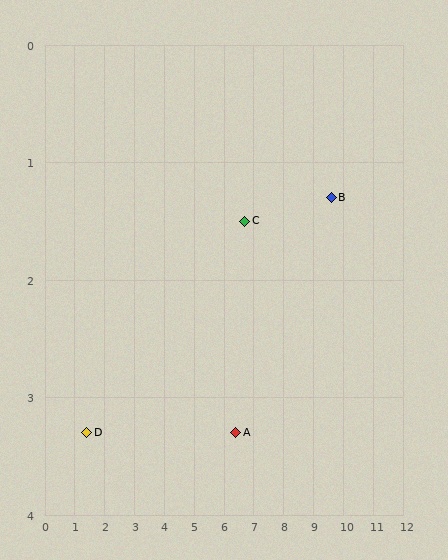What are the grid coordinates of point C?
Point C is at approximately (6.7, 1.5).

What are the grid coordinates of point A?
Point A is at approximately (6.4, 3.3).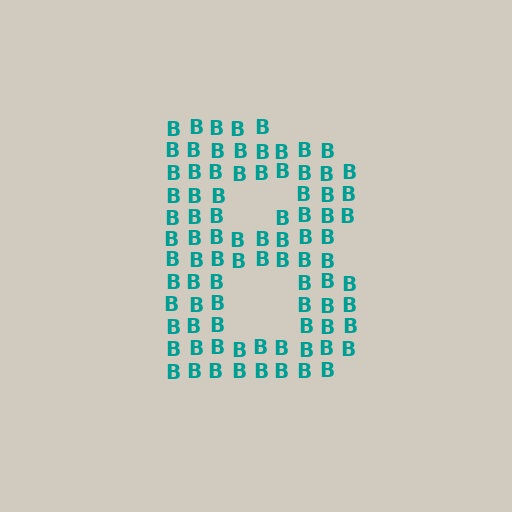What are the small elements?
The small elements are letter B's.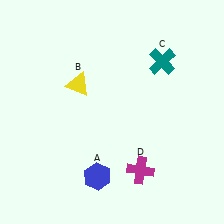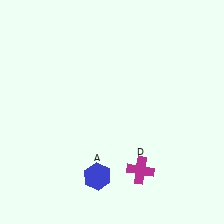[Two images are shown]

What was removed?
The yellow triangle (B), the teal cross (C) were removed in Image 2.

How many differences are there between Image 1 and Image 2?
There are 2 differences between the two images.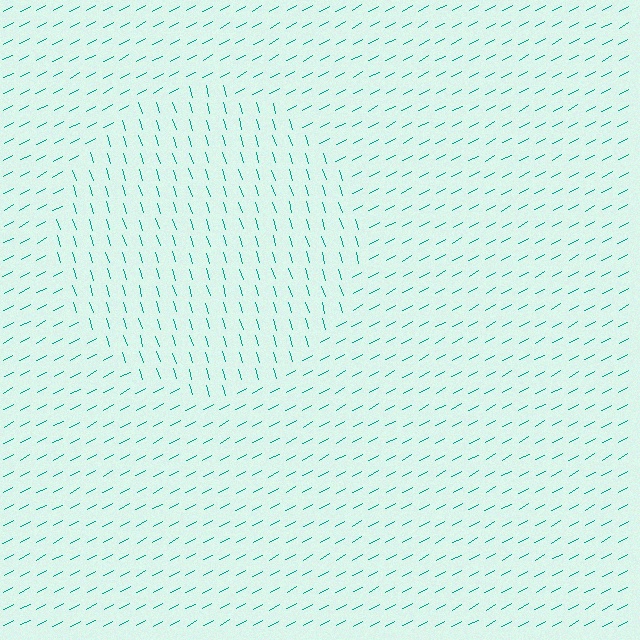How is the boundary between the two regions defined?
The boundary is defined purely by a change in line orientation (approximately 79 degrees difference). All lines are the same color and thickness.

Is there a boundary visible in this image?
Yes, there is a texture boundary formed by a change in line orientation.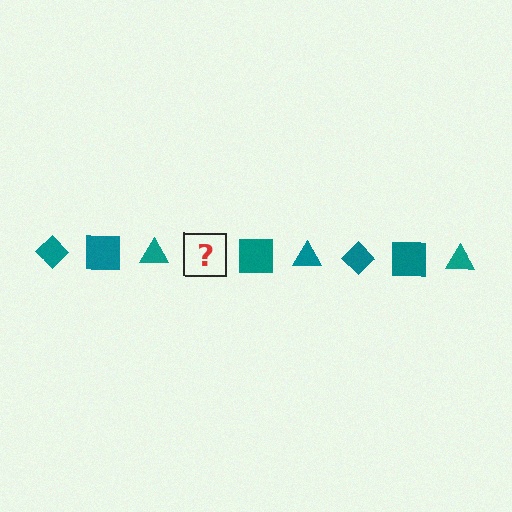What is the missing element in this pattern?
The missing element is a teal diamond.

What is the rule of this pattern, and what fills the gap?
The rule is that the pattern cycles through diamond, square, triangle shapes in teal. The gap should be filled with a teal diamond.